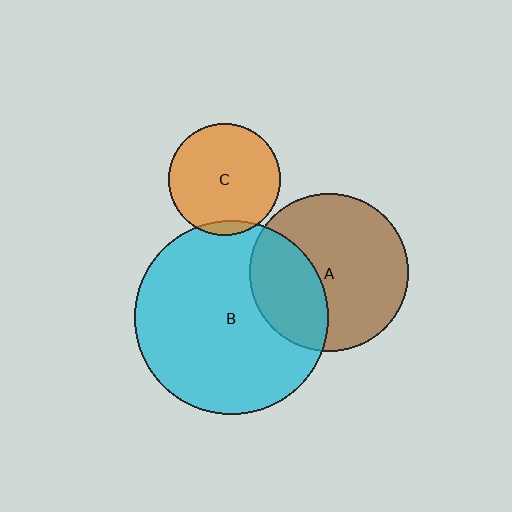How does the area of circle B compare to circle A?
Approximately 1.5 times.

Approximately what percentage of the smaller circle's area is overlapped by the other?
Approximately 35%.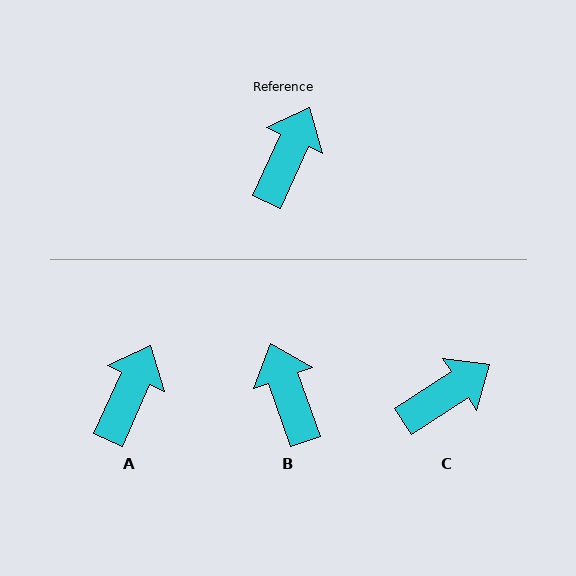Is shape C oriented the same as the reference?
No, it is off by about 32 degrees.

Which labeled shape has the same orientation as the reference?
A.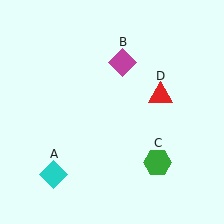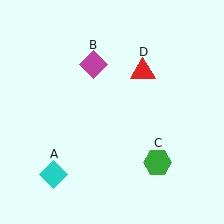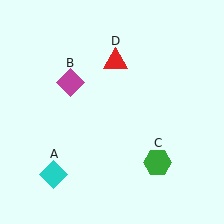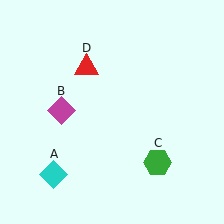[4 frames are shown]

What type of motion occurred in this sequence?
The magenta diamond (object B), red triangle (object D) rotated counterclockwise around the center of the scene.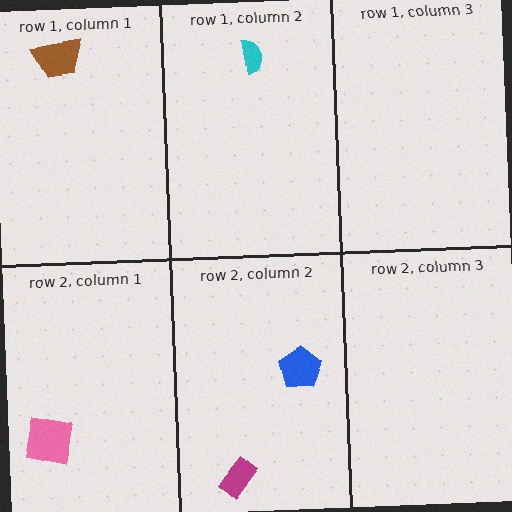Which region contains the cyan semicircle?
The row 1, column 2 region.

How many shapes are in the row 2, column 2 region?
2.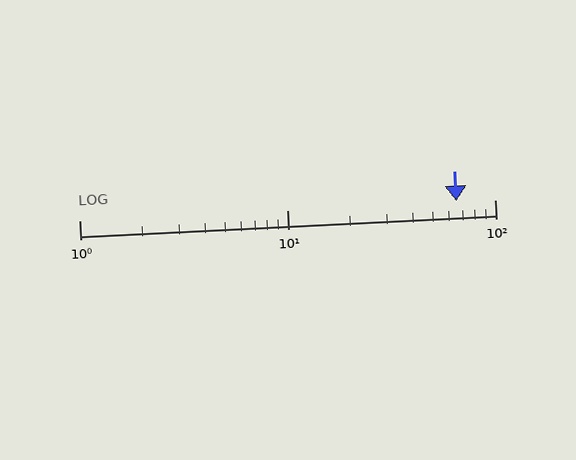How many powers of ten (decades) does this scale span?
The scale spans 2 decades, from 1 to 100.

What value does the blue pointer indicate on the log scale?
The pointer indicates approximately 65.